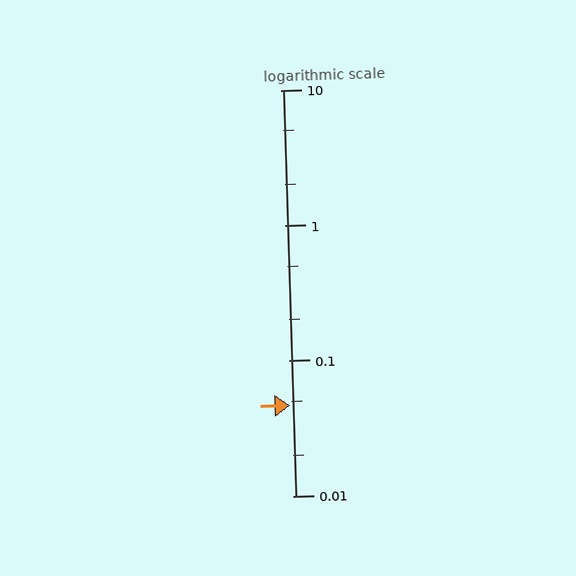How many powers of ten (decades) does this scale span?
The scale spans 3 decades, from 0.01 to 10.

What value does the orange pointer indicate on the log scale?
The pointer indicates approximately 0.047.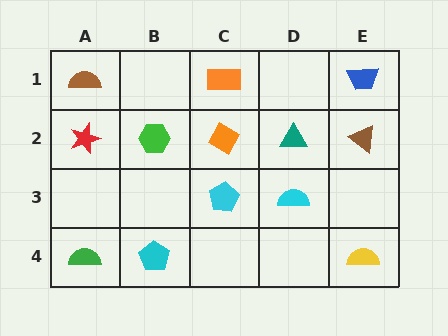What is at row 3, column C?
A cyan pentagon.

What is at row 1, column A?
A brown semicircle.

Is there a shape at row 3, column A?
No, that cell is empty.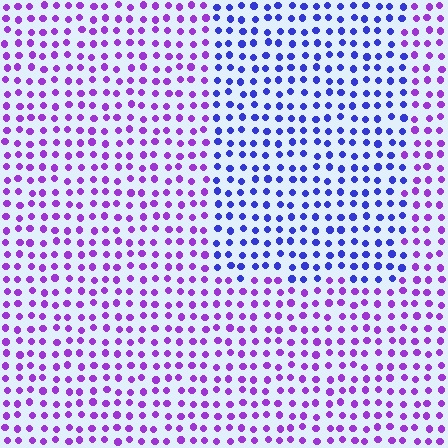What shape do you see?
I see a rectangle.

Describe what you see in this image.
The image is filled with small purple elements in a uniform arrangement. A rectangle-shaped region is visible where the elements are tinted to a slightly different hue, forming a subtle color boundary.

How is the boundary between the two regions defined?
The boundary is defined purely by a slight shift in hue (about 42 degrees). Spacing, size, and orientation are identical on both sides.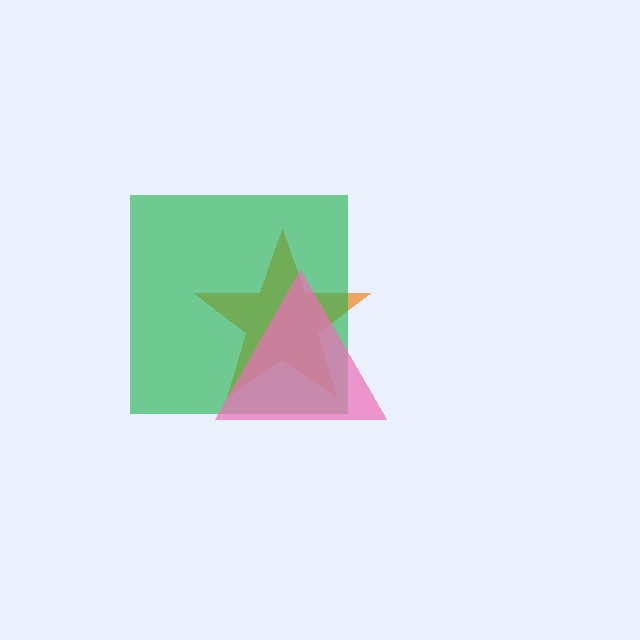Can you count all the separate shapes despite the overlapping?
Yes, there are 3 separate shapes.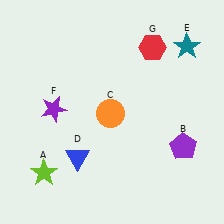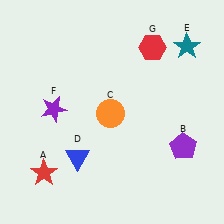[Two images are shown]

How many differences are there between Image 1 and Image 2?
There is 1 difference between the two images.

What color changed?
The star (A) changed from lime in Image 1 to red in Image 2.